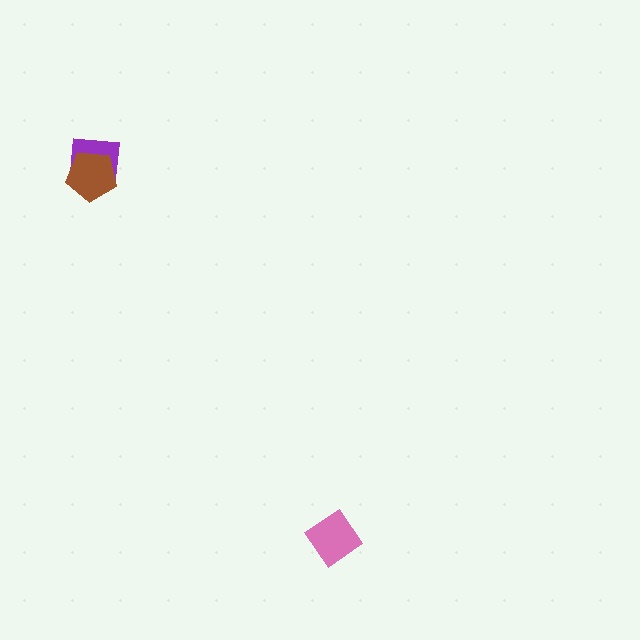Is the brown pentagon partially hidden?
No, no other shape covers it.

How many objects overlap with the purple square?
1 object overlaps with the purple square.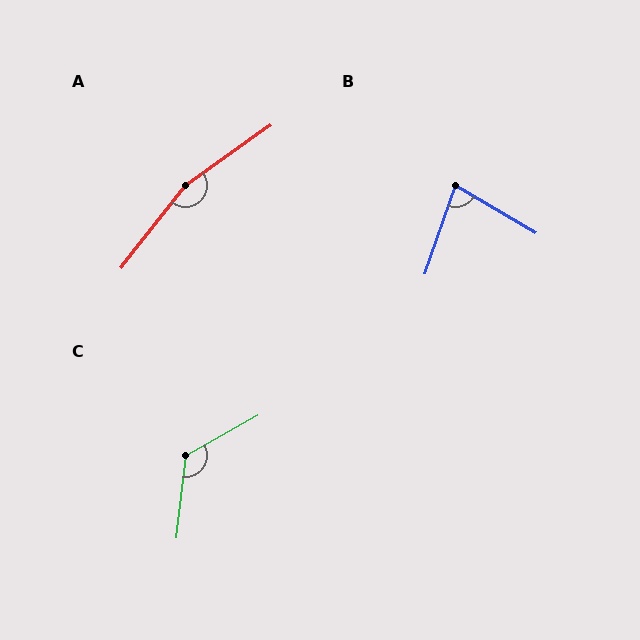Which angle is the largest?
A, at approximately 163 degrees.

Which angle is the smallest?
B, at approximately 79 degrees.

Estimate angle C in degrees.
Approximately 126 degrees.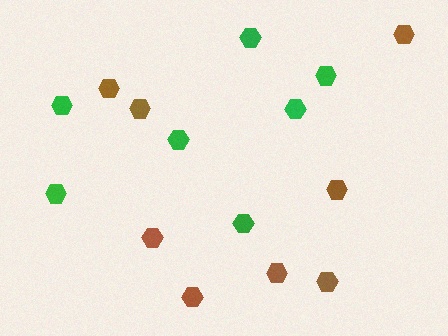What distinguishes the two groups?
There are 2 groups: one group of brown hexagons (8) and one group of green hexagons (7).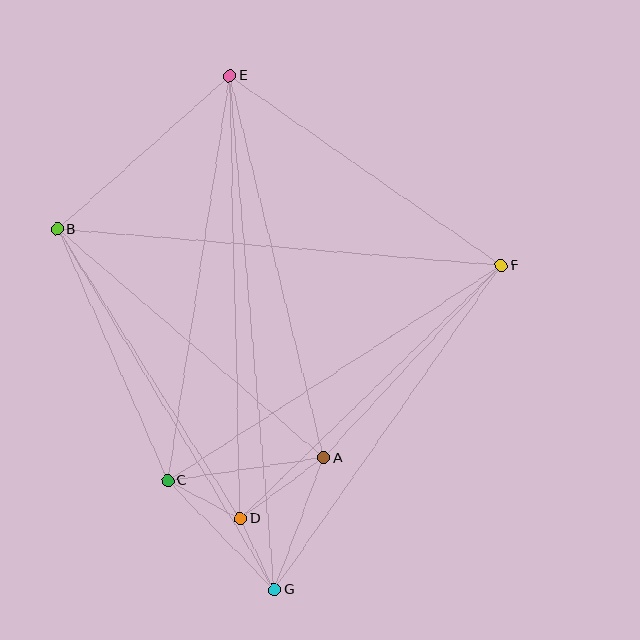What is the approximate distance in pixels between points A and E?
The distance between A and E is approximately 393 pixels.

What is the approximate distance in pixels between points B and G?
The distance between B and G is approximately 421 pixels.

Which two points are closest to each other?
Points D and G are closest to each other.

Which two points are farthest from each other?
Points E and G are farthest from each other.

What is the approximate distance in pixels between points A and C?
The distance between A and C is approximately 157 pixels.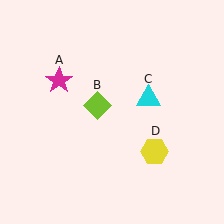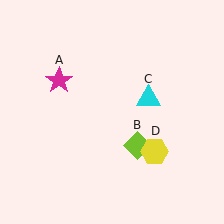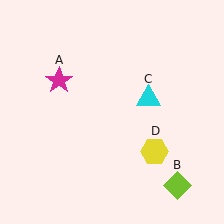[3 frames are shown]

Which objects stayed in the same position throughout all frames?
Magenta star (object A) and cyan triangle (object C) and yellow hexagon (object D) remained stationary.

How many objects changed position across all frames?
1 object changed position: lime diamond (object B).